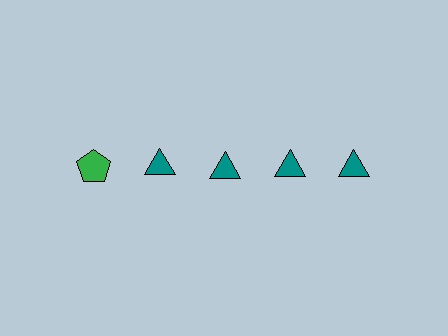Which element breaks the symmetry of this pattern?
The green pentagon in the top row, leftmost column breaks the symmetry. All other shapes are teal triangles.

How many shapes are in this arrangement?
There are 5 shapes arranged in a grid pattern.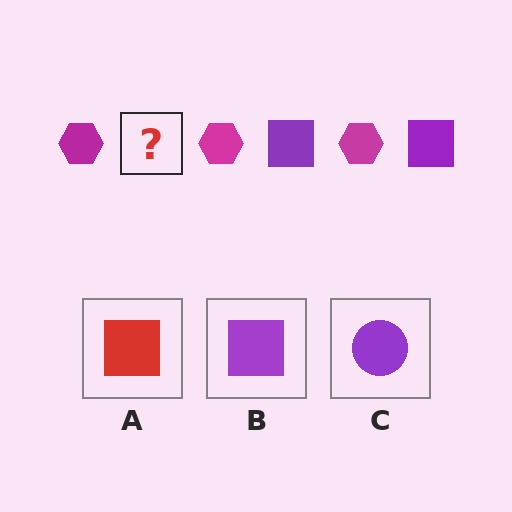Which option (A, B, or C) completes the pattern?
B.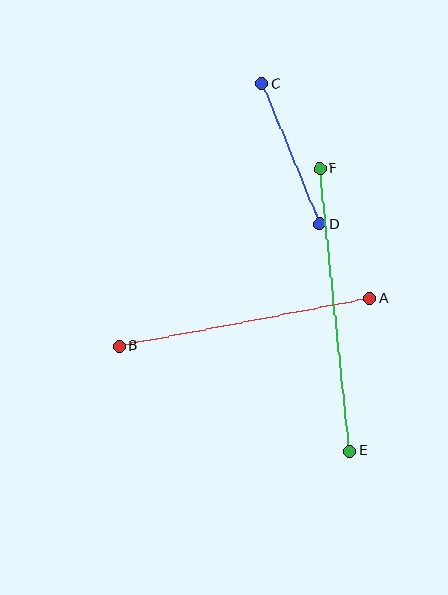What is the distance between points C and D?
The distance is approximately 152 pixels.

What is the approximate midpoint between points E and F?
The midpoint is at approximately (335, 310) pixels.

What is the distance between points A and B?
The distance is approximately 255 pixels.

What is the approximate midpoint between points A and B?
The midpoint is at approximately (245, 322) pixels.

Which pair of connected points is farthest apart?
Points E and F are farthest apart.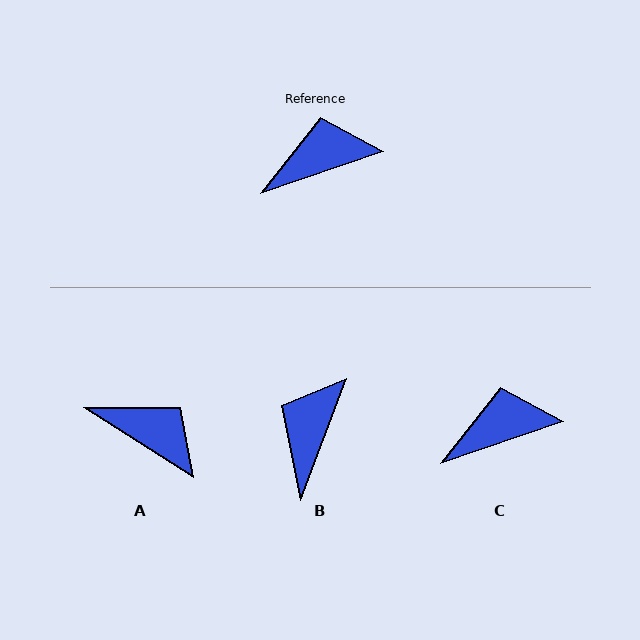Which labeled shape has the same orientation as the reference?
C.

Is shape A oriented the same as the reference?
No, it is off by about 51 degrees.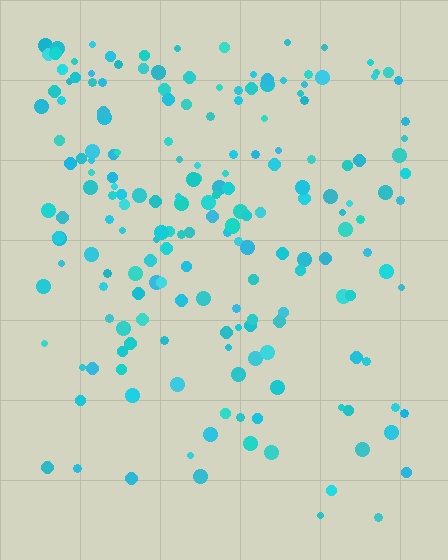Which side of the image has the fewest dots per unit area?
The bottom.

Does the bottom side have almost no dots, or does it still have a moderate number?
Still a moderate number, just noticeably fewer than the top.